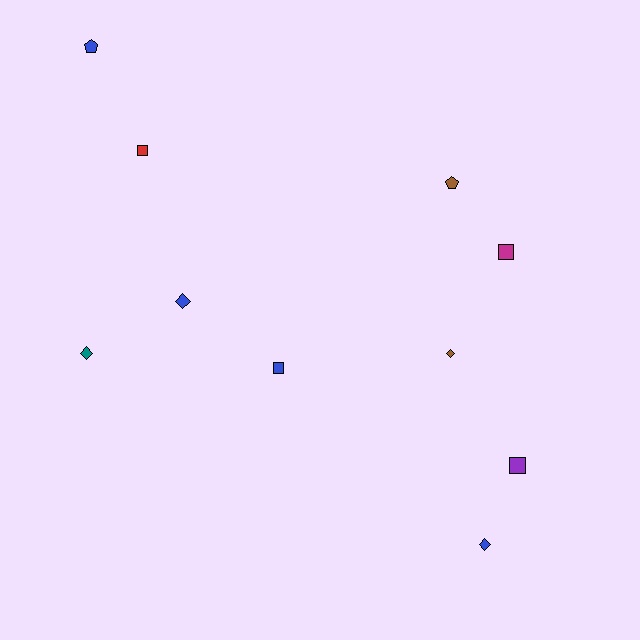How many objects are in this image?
There are 10 objects.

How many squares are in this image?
There are 4 squares.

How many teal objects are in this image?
There is 1 teal object.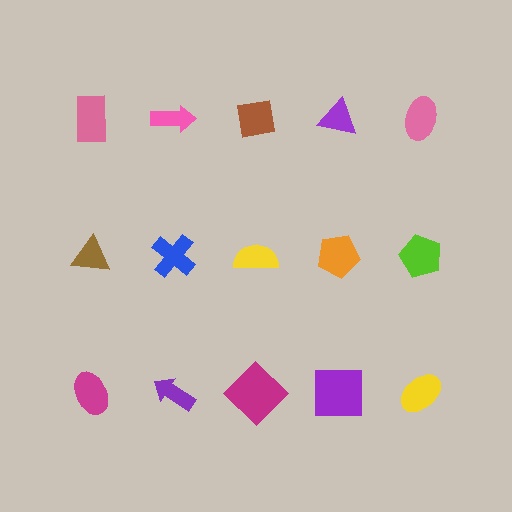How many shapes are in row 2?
5 shapes.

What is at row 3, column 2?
A purple arrow.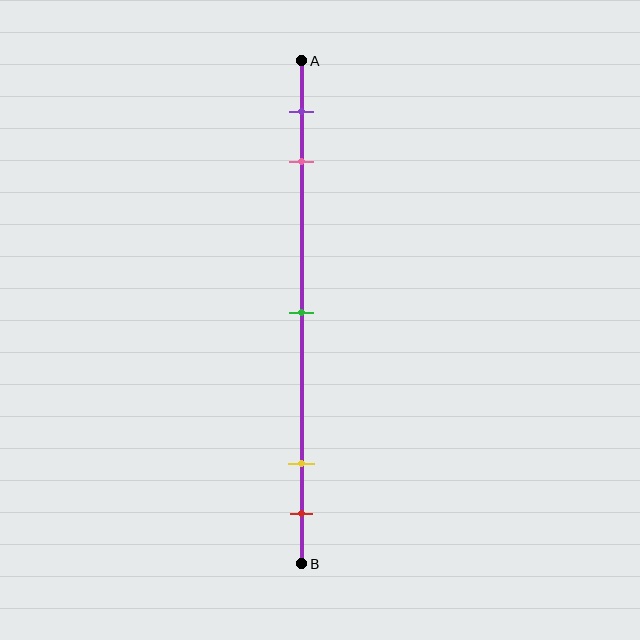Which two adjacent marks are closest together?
The yellow and red marks are the closest adjacent pair.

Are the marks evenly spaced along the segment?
No, the marks are not evenly spaced.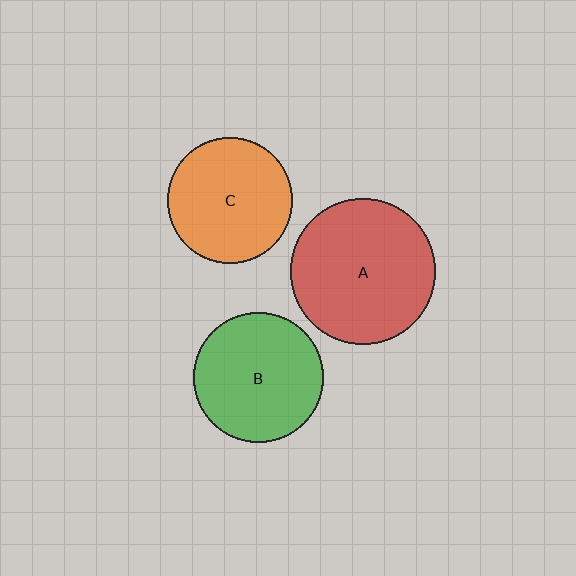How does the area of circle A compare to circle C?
Approximately 1.3 times.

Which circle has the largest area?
Circle A (red).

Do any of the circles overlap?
No, none of the circles overlap.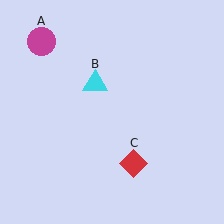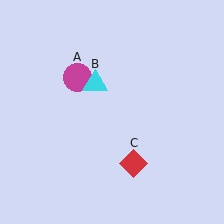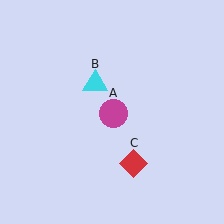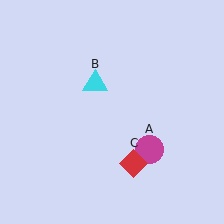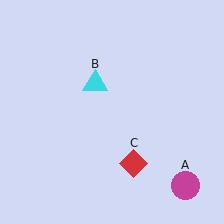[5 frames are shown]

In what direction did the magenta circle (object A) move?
The magenta circle (object A) moved down and to the right.